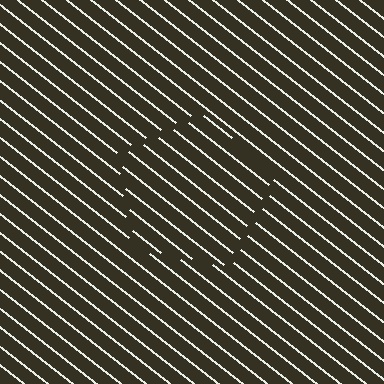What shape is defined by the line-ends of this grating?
An illusory pentagon. The interior of the shape contains the same grating, shifted by half a period — the contour is defined by the phase discontinuity where line-ends from the inner and outer gratings abut.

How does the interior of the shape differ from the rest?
The interior of the shape contains the same grating, shifted by half a period — the contour is defined by the phase discontinuity where line-ends from the inner and outer gratings abut.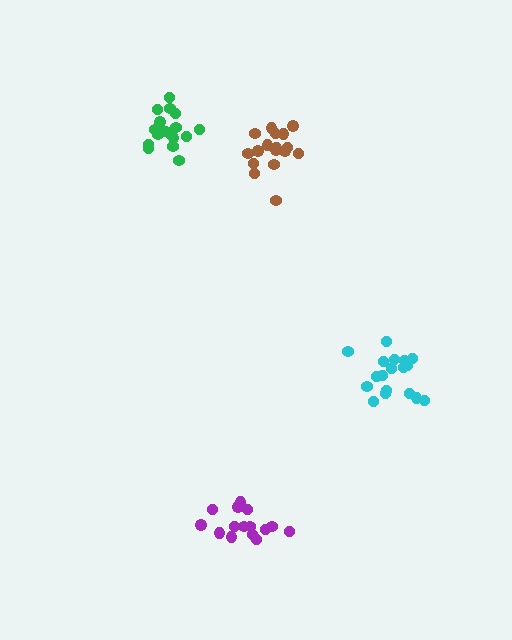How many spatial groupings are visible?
There are 4 spatial groupings.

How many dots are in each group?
Group 1: 17 dots, Group 2: 15 dots, Group 3: 17 dots, Group 4: 18 dots (67 total).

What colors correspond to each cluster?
The clusters are colored: brown, purple, green, cyan.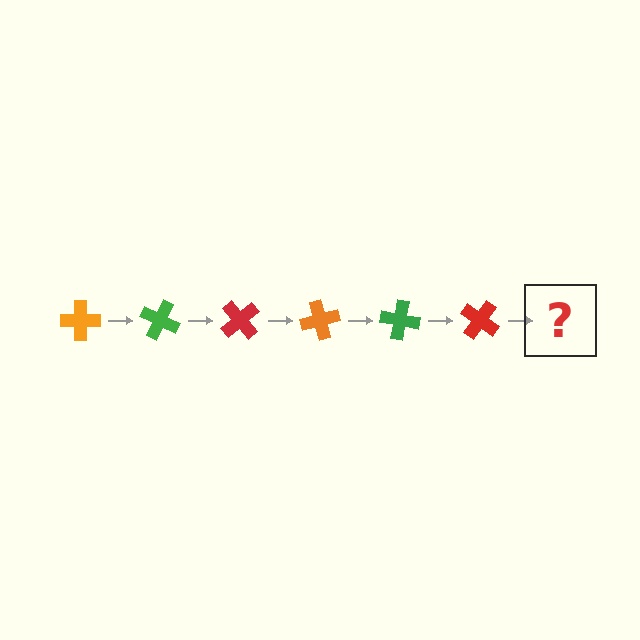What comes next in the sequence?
The next element should be an orange cross, rotated 150 degrees from the start.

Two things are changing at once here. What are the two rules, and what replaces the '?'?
The two rules are that it rotates 25 degrees each step and the color cycles through orange, green, and red. The '?' should be an orange cross, rotated 150 degrees from the start.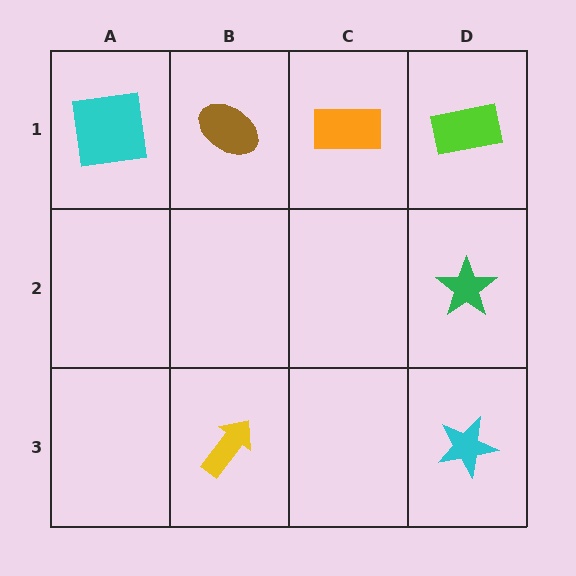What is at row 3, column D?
A cyan star.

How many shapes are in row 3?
2 shapes.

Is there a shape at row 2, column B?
No, that cell is empty.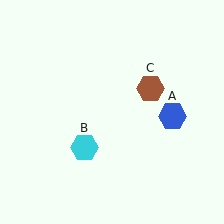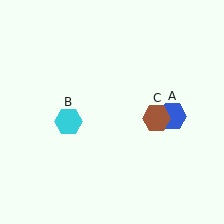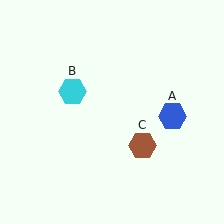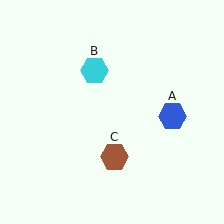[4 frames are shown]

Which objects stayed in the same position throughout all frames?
Blue hexagon (object A) remained stationary.